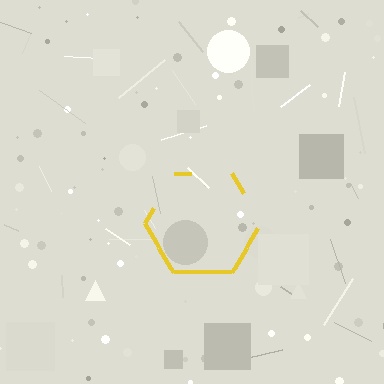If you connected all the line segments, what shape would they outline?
They would outline a hexagon.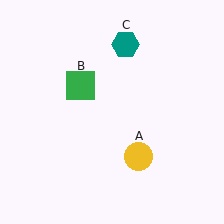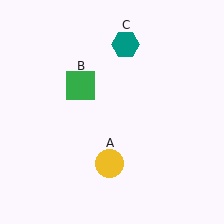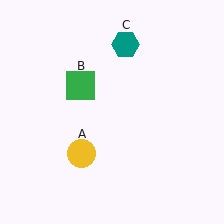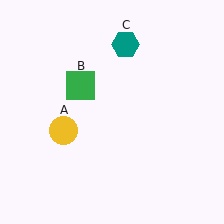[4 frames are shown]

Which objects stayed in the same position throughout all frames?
Green square (object B) and teal hexagon (object C) remained stationary.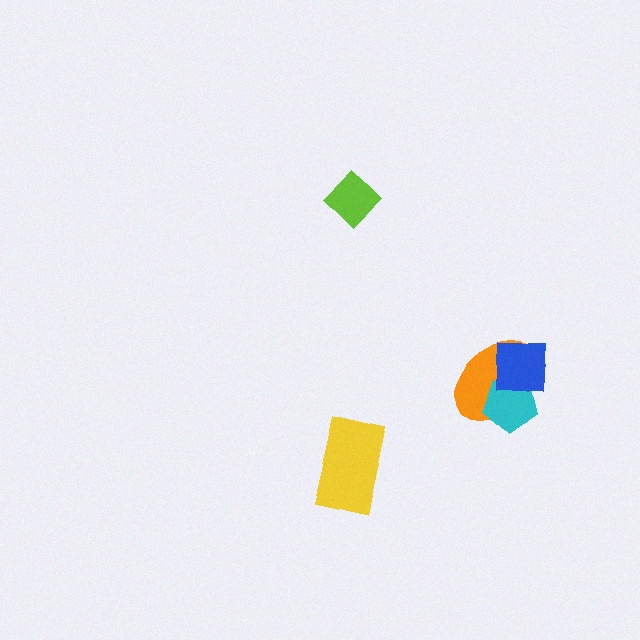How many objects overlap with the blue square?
2 objects overlap with the blue square.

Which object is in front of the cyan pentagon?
The blue square is in front of the cyan pentagon.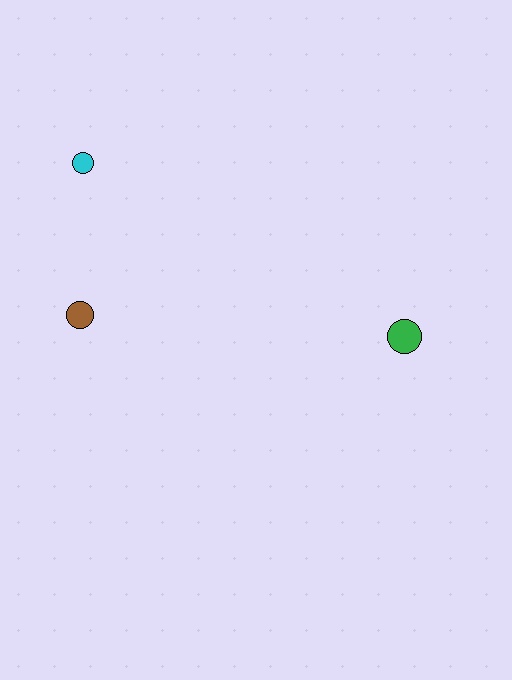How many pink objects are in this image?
There are no pink objects.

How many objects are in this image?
There are 3 objects.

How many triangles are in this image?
There are no triangles.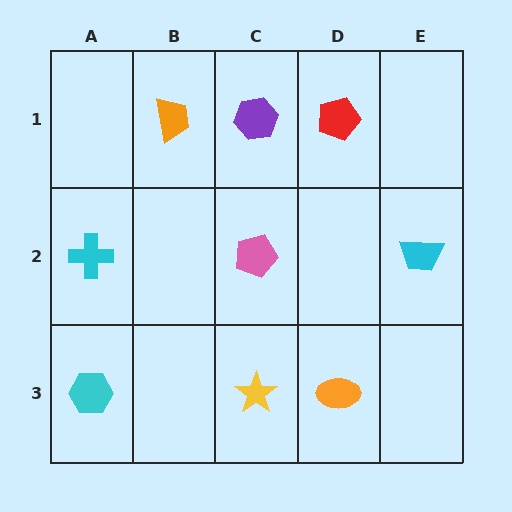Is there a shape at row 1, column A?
No, that cell is empty.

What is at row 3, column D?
An orange ellipse.